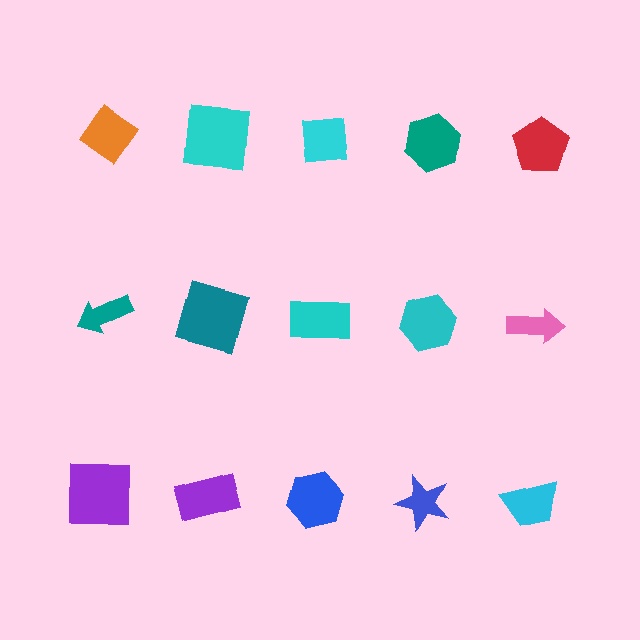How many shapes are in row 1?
5 shapes.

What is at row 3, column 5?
A cyan trapezoid.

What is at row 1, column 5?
A red pentagon.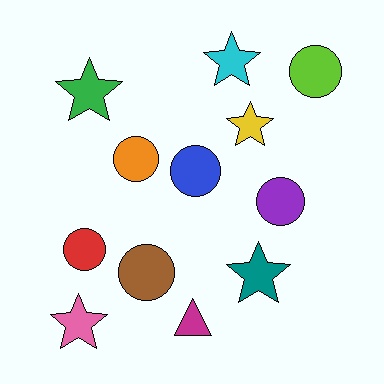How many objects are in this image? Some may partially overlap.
There are 12 objects.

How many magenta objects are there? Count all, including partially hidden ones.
There is 1 magenta object.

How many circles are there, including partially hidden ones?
There are 6 circles.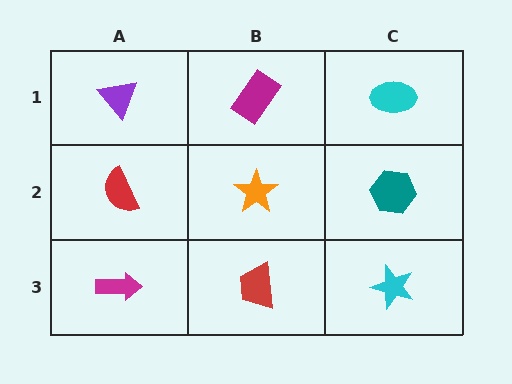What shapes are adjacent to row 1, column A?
A red semicircle (row 2, column A), a magenta rectangle (row 1, column B).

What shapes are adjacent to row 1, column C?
A teal hexagon (row 2, column C), a magenta rectangle (row 1, column B).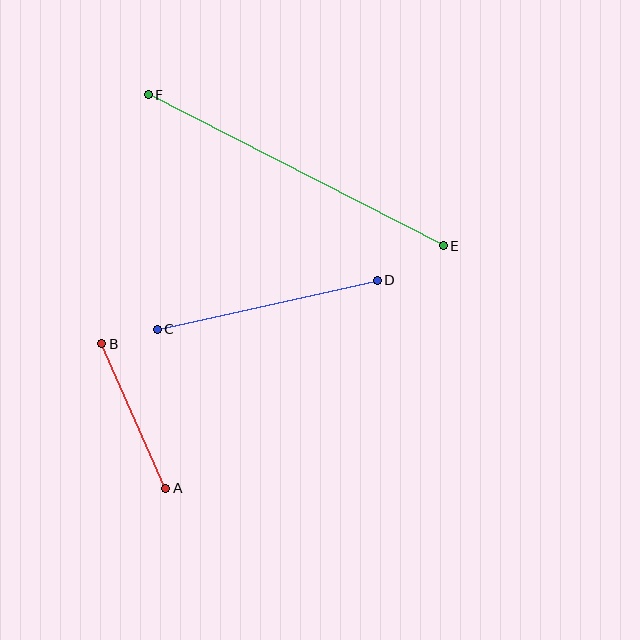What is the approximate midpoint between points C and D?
The midpoint is at approximately (267, 305) pixels.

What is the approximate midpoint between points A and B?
The midpoint is at approximately (134, 416) pixels.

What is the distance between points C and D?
The distance is approximately 225 pixels.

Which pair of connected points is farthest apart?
Points E and F are farthest apart.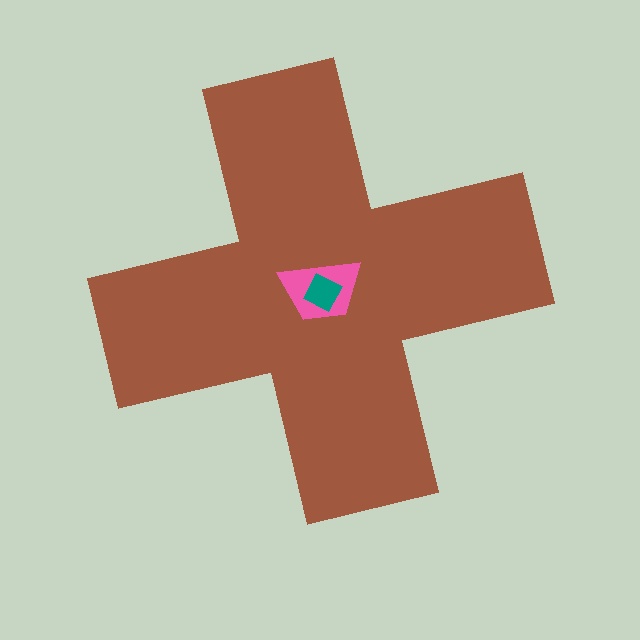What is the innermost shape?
The teal square.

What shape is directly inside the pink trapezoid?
The teal square.